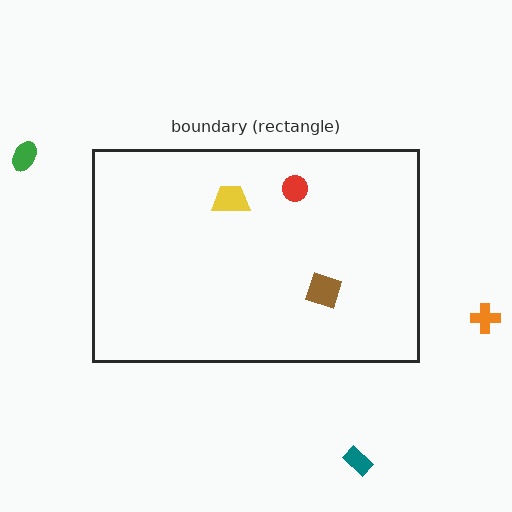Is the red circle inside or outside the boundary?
Inside.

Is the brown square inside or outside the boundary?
Inside.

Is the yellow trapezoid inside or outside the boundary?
Inside.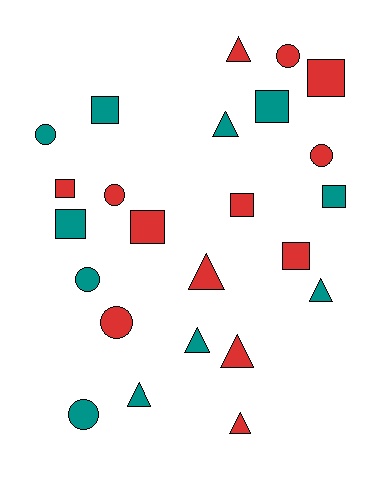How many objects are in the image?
There are 24 objects.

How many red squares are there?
There are 5 red squares.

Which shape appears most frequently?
Square, with 9 objects.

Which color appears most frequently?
Red, with 13 objects.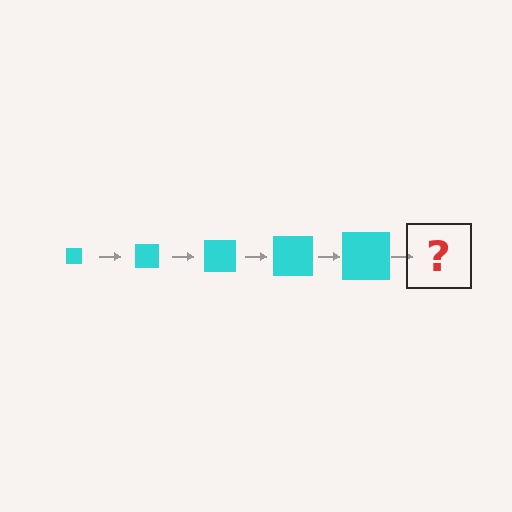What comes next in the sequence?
The next element should be a cyan square, larger than the previous one.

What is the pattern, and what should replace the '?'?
The pattern is that the square gets progressively larger each step. The '?' should be a cyan square, larger than the previous one.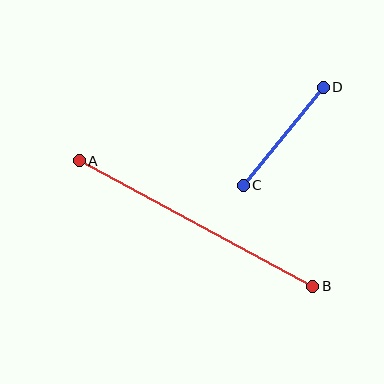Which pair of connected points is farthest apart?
Points A and B are farthest apart.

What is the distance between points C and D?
The distance is approximately 126 pixels.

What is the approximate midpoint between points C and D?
The midpoint is at approximately (283, 136) pixels.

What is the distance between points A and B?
The distance is approximately 265 pixels.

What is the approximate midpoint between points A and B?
The midpoint is at approximately (196, 224) pixels.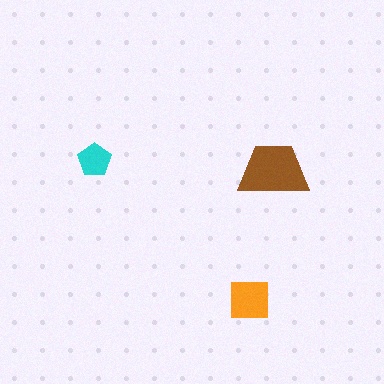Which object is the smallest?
The cyan pentagon.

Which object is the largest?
The brown trapezoid.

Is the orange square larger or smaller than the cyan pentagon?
Larger.